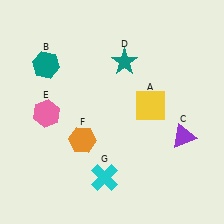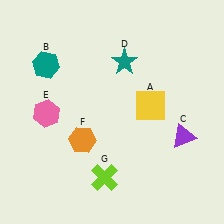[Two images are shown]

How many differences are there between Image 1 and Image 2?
There is 1 difference between the two images.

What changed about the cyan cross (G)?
In Image 1, G is cyan. In Image 2, it changed to lime.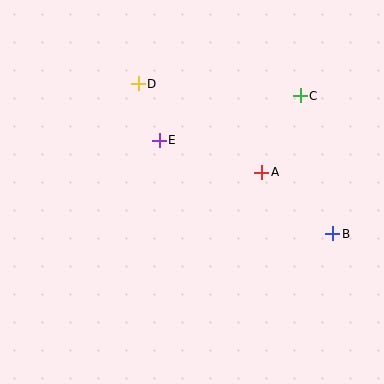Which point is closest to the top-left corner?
Point D is closest to the top-left corner.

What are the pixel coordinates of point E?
Point E is at (159, 140).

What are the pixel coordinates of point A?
Point A is at (262, 172).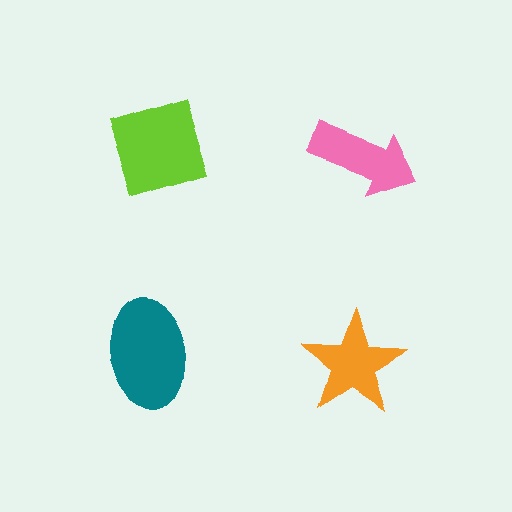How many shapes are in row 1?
2 shapes.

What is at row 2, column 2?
An orange star.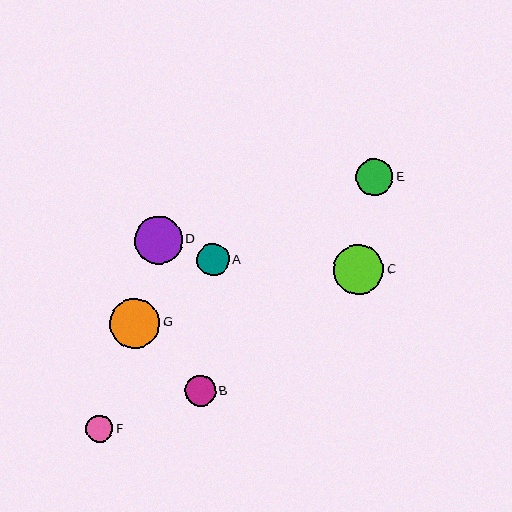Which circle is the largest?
Circle C is the largest with a size of approximately 50 pixels.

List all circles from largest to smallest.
From largest to smallest: C, G, D, E, A, B, F.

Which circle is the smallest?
Circle F is the smallest with a size of approximately 27 pixels.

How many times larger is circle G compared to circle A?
Circle G is approximately 1.5 times the size of circle A.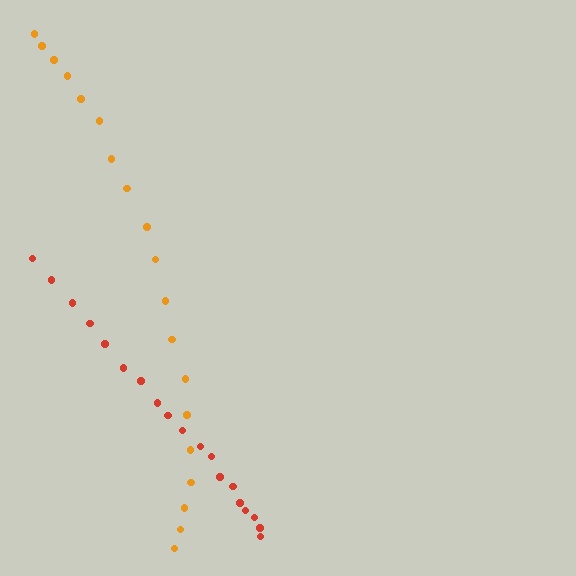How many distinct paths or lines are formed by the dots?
There are 2 distinct paths.